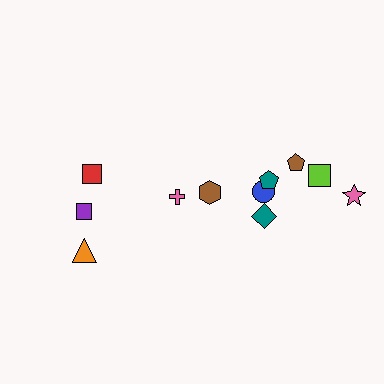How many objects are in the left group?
There are 4 objects.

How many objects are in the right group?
There are 7 objects.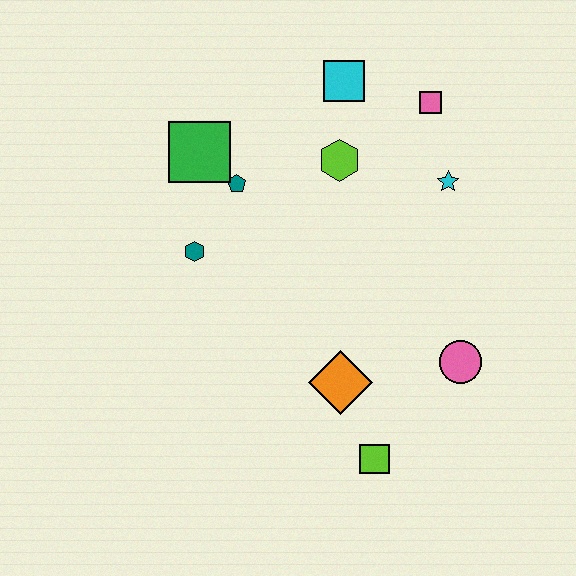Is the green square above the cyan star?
Yes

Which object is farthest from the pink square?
The lime square is farthest from the pink square.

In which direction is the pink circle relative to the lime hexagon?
The pink circle is below the lime hexagon.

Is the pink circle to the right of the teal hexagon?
Yes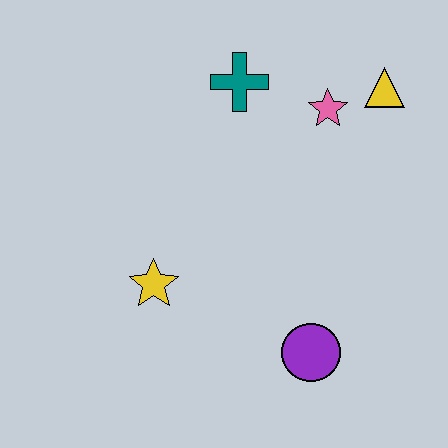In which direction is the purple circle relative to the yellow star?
The purple circle is to the right of the yellow star.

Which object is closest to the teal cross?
The pink star is closest to the teal cross.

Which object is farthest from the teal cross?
The purple circle is farthest from the teal cross.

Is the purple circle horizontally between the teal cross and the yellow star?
No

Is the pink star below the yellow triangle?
Yes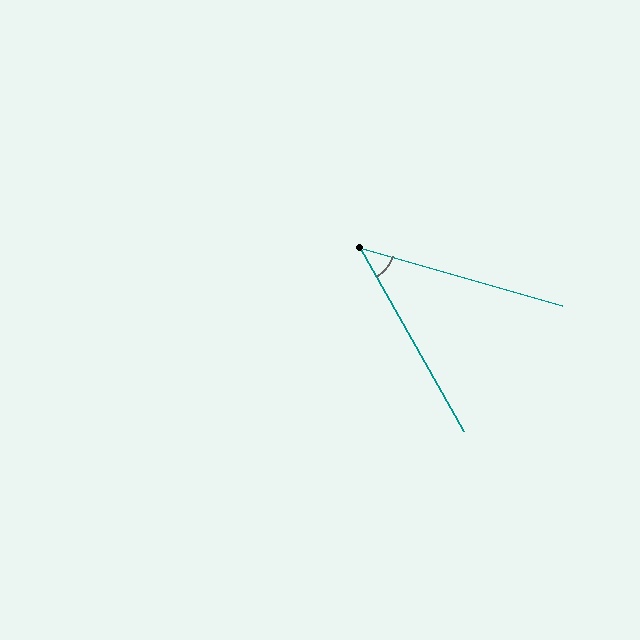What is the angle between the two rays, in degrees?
Approximately 45 degrees.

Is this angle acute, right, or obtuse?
It is acute.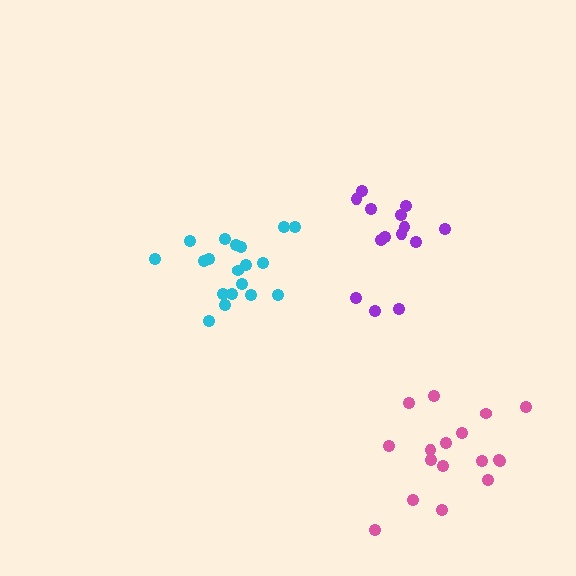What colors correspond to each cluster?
The clusters are colored: pink, cyan, purple.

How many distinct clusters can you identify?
There are 3 distinct clusters.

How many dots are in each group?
Group 1: 17 dots, Group 2: 19 dots, Group 3: 14 dots (50 total).